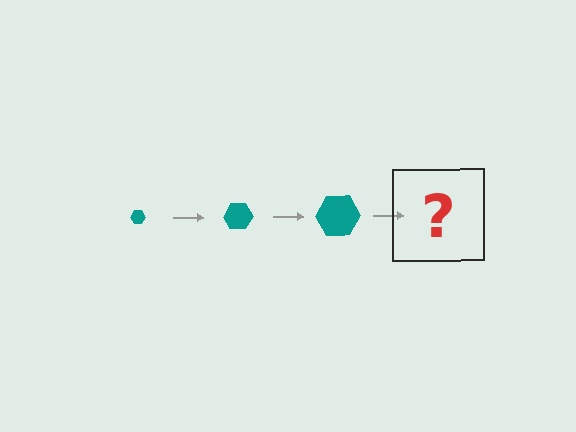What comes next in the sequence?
The next element should be a teal hexagon, larger than the previous one.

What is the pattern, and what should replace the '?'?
The pattern is that the hexagon gets progressively larger each step. The '?' should be a teal hexagon, larger than the previous one.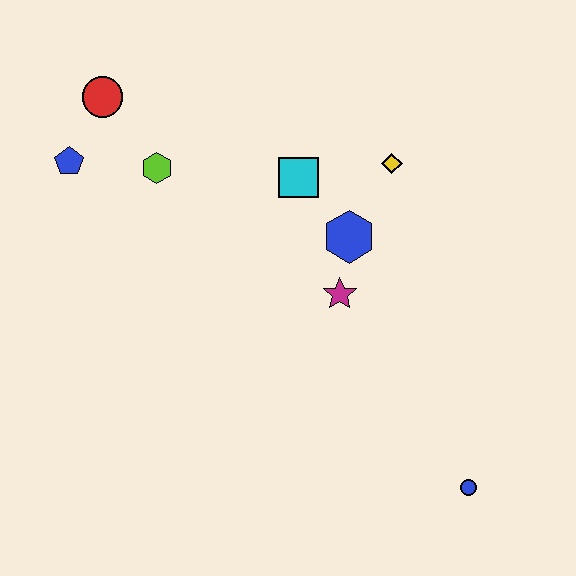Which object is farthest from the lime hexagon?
The blue circle is farthest from the lime hexagon.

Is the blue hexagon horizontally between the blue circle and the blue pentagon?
Yes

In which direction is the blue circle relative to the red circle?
The blue circle is below the red circle.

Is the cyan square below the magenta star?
No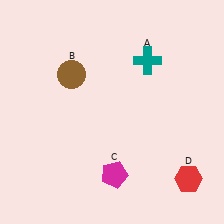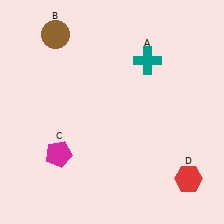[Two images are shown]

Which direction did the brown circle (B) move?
The brown circle (B) moved up.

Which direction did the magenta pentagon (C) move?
The magenta pentagon (C) moved left.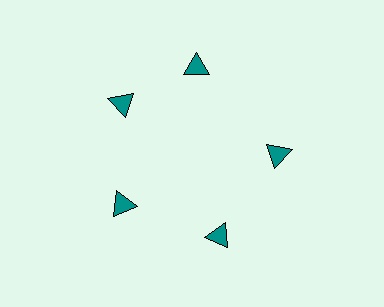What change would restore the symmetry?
The symmetry would be restored by rotating it back into even spacing with its neighbors so that all 5 triangles sit at equal angles and equal distance from the center.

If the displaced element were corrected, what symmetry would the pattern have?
It would have 5-fold rotational symmetry — the pattern would map onto itself every 72 degrees.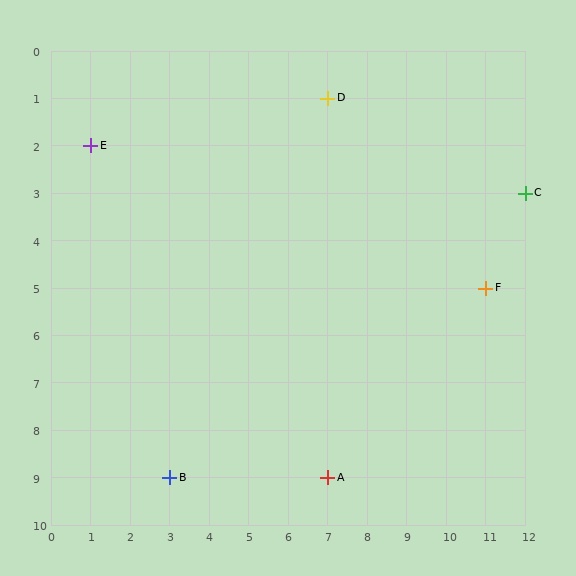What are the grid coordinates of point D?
Point D is at grid coordinates (7, 1).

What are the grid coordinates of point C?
Point C is at grid coordinates (12, 3).